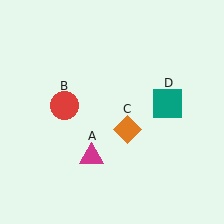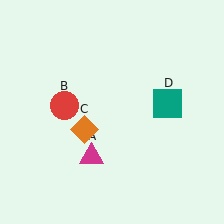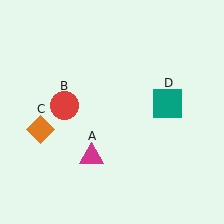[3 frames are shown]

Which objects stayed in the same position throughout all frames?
Magenta triangle (object A) and red circle (object B) and teal square (object D) remained stationary.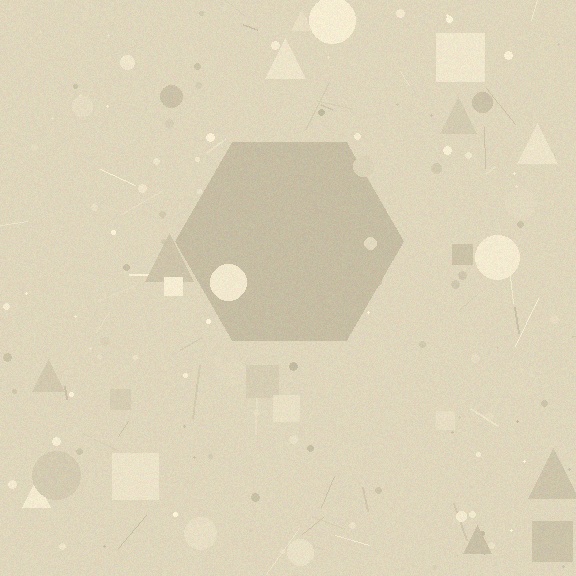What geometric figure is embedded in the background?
A hexagon is embedded in the background.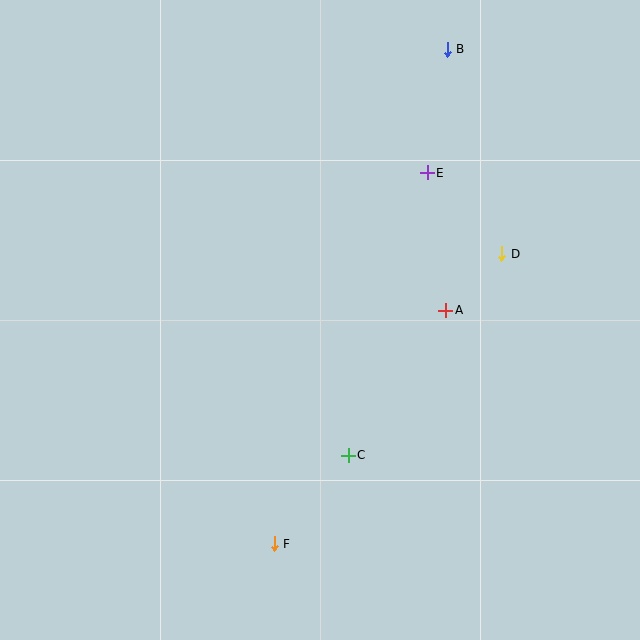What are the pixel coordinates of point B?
Point B is at (447, 49).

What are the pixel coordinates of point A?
Point A is at (446, 310).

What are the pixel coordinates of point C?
Point C is at (348, 455).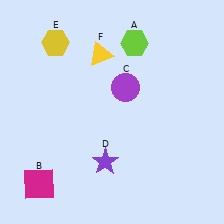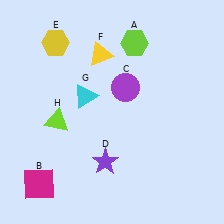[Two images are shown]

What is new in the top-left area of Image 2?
A cyan triangle (G) was added in the top-left area of Image 2.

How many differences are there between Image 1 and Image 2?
There are 2 differences between the two images.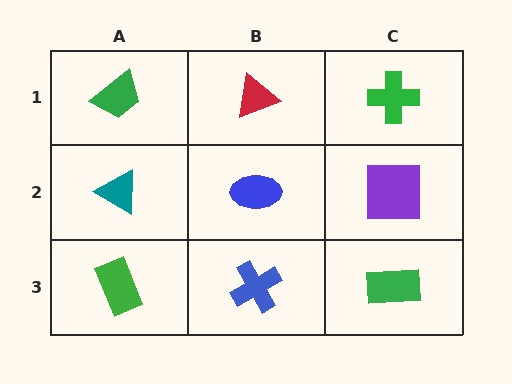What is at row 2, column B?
A blue ellipse.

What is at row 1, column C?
A green cross.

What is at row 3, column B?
A blue cross.